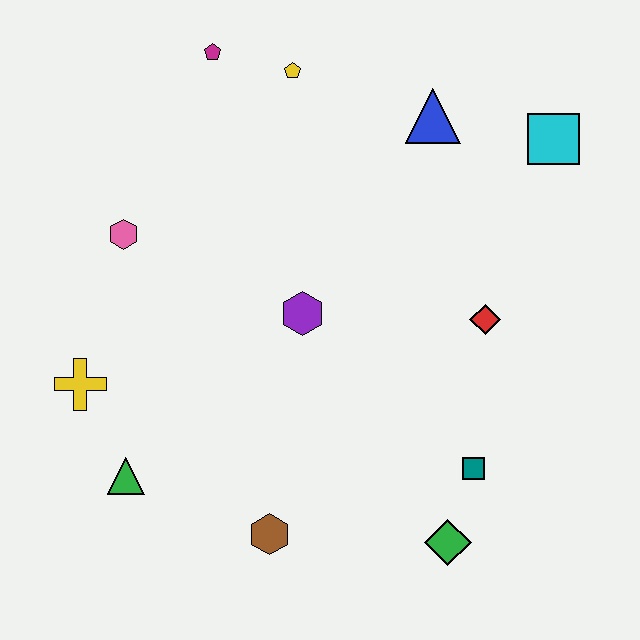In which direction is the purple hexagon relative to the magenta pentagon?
The purple hexagon is below the magenta pentagon.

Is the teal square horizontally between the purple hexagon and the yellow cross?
No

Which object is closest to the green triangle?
The yellow cross is closest to the green triangle.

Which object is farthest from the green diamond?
The magenta pentagon is farthest from the green diamond.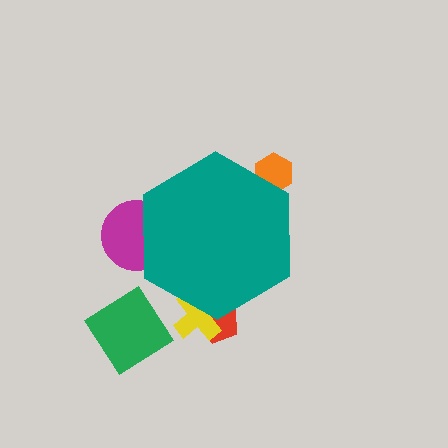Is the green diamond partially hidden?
No, the green diamond is fully visible.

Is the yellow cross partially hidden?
Yes, the yellow cross is partially hidden behind the teal hexagon.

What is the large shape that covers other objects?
A teal hexagon.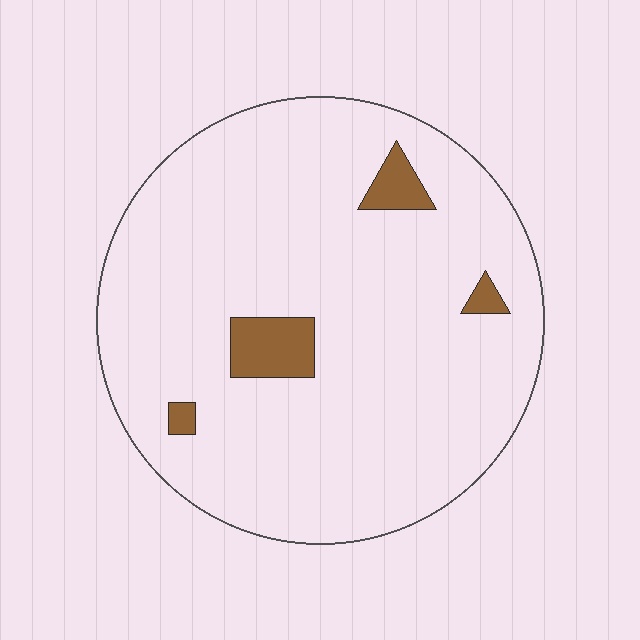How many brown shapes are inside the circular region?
4.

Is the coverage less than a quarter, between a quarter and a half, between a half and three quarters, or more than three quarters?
Less than a quarter.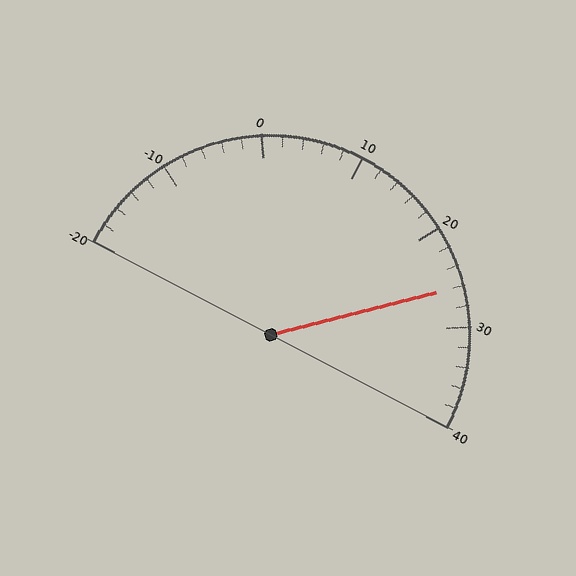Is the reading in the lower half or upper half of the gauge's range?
The reading is in the upper half of the range (-20 to 40).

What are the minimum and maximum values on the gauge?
The gauge ranges from -20 to 40.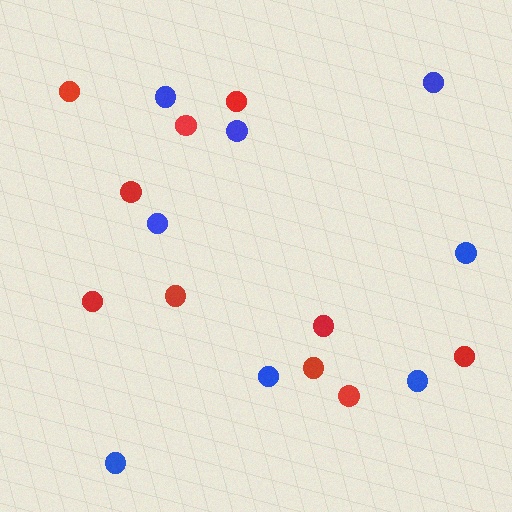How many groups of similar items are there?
There are 2 groups: one group of red circles (10) and one group of blue circles (8).